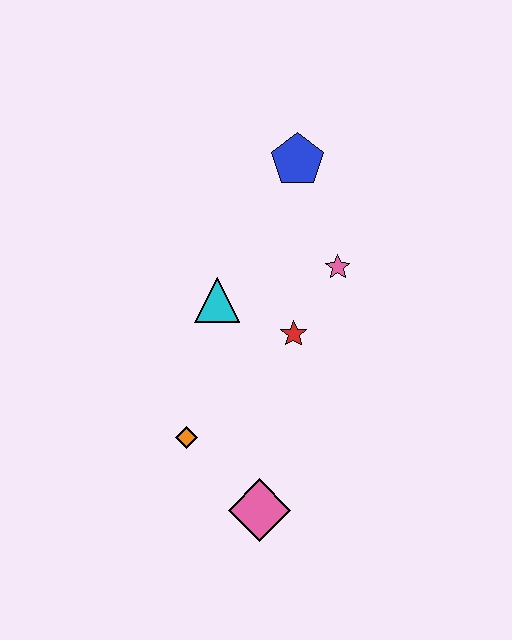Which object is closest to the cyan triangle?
The red star is closest to the cyan triangle.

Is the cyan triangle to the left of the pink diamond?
Yes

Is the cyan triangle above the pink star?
No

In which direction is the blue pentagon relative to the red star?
The blue pentagon is above the red star.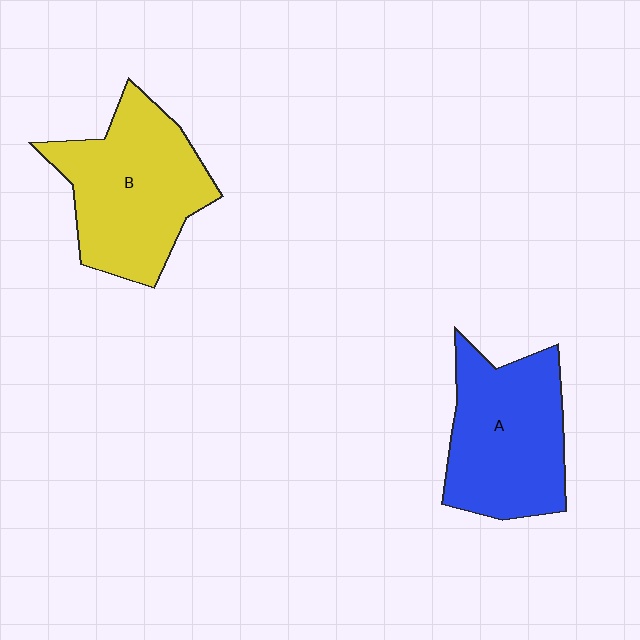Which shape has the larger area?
Shape B (yellow).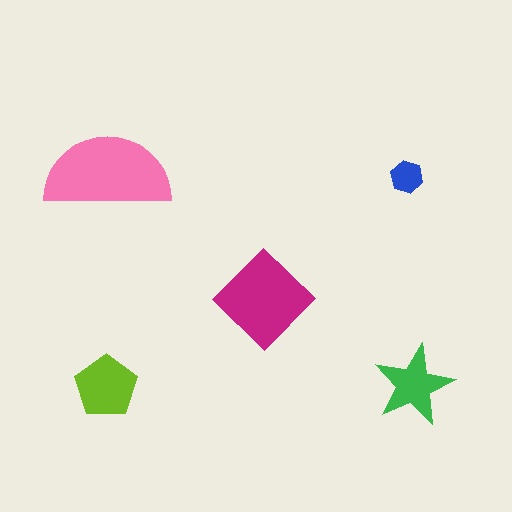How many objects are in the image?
There are 5 objects in the image.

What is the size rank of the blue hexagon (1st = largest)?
5th.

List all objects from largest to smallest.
The pink semicircle, the magenta diamond, the lime pentagon, the green star, the blue hexagon.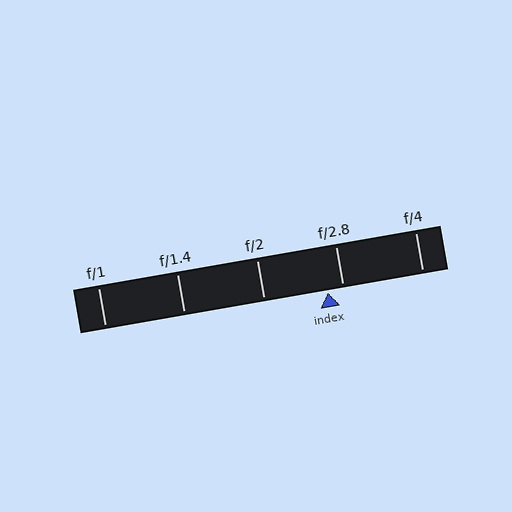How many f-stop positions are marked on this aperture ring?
There are 5 f-stop positions marked.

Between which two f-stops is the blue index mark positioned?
The index mark is between f/2 and f/2.8.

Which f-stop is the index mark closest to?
The index mark is closest to f/2.8.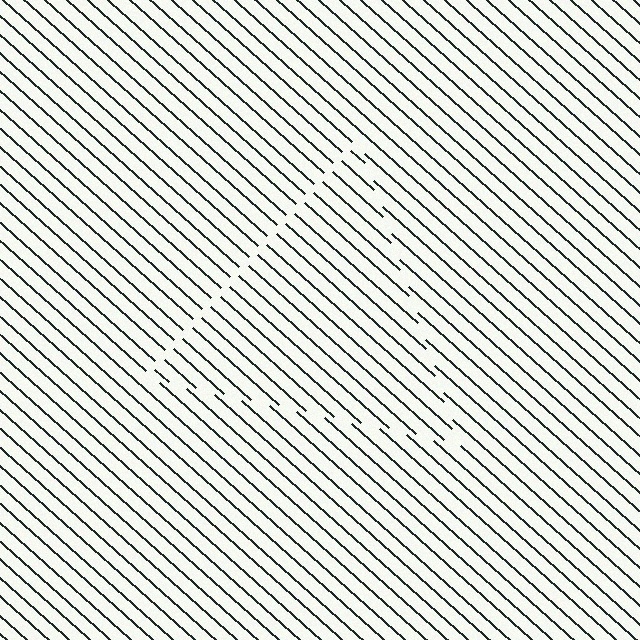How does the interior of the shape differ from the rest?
The interior of the shape contains the same grating, shifted by half a period — the contour is defined by the phase discontinuity where line-ends from the inner and outer gratings abut.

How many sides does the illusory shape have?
3 sides — the line-ends trace a triangle.